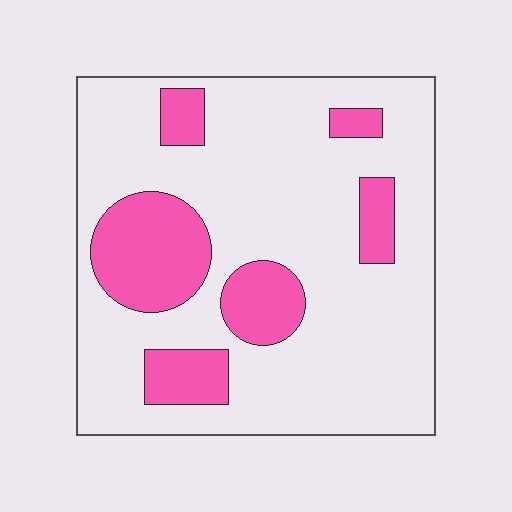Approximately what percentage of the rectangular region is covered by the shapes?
Approximately 25%.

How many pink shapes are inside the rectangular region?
6.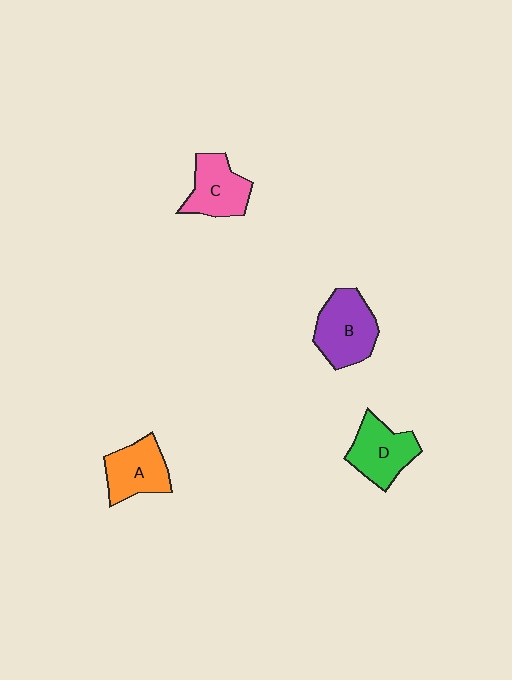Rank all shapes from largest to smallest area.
From largest to smallest: B (purple), D (green), C (pink), A (orange).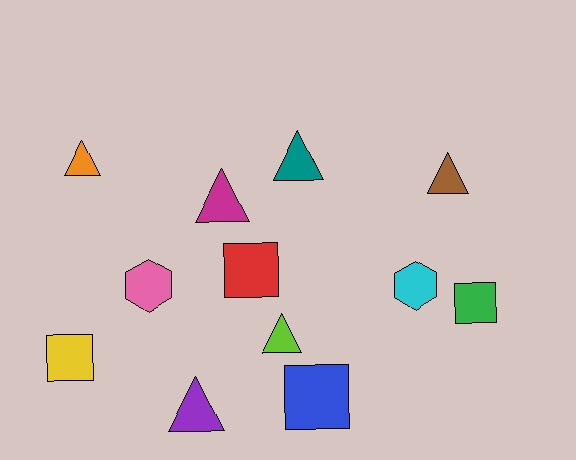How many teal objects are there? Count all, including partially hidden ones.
There is 1 teal object.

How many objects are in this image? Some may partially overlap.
There are 12 objects.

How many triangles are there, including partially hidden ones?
There are 6 triangles.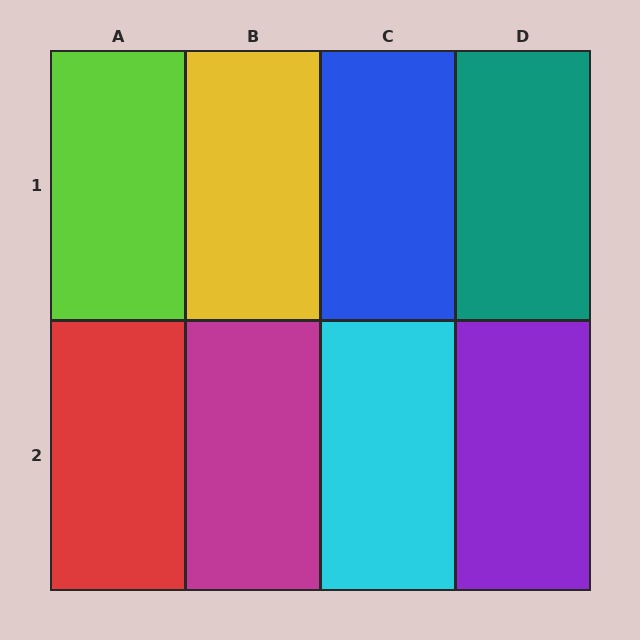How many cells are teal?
1 cell is teal.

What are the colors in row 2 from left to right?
Red, magenta, cyan, purple.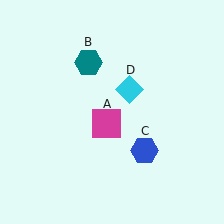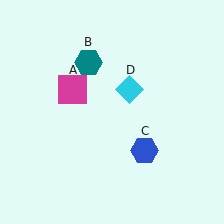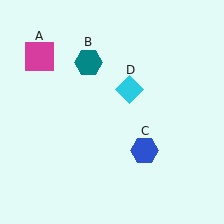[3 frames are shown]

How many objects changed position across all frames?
1 object changed position: magenta square (object A).